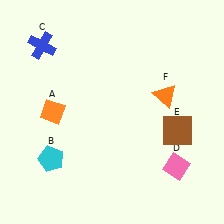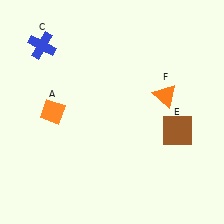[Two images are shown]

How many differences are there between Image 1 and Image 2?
There are 2 differences between the two images.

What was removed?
The cyan pentagon (B), the pink diamond (D) were removed in Image 2.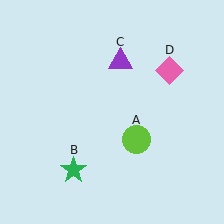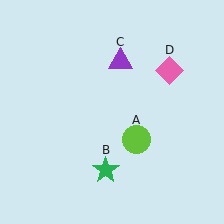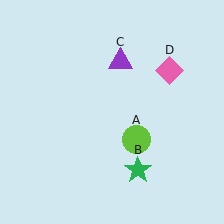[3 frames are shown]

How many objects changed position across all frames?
1 object changed position: green star (object B).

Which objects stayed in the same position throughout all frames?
Lime circle (object A) and purple triangle (object C) and pink diamond (object D) remained stationary.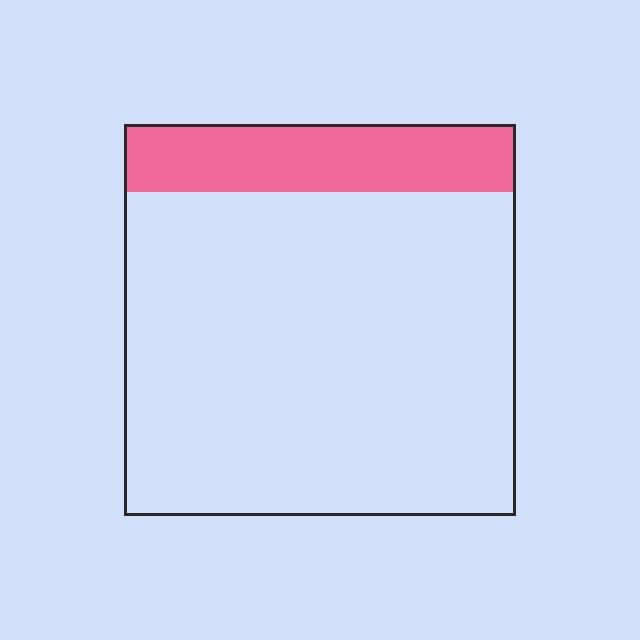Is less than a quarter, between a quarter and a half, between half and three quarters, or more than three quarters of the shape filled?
Less than a quarter.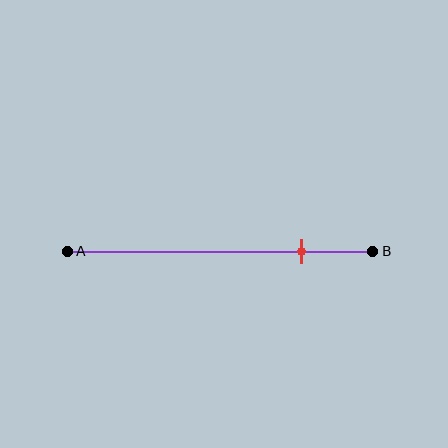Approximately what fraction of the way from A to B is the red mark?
The red mark is approximately 75% of the way from A to B.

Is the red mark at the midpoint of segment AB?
No, the mark is at about 75% from A, not at the 50% midpoint.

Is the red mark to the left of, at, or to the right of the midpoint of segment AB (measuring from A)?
The red mark is to the right of the midpoint of segment AB.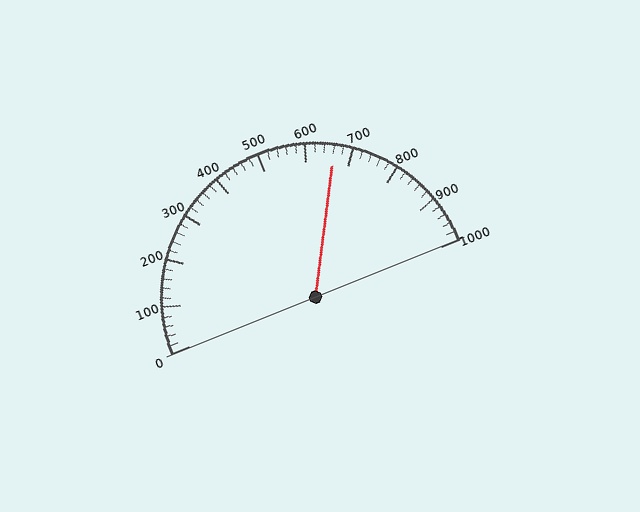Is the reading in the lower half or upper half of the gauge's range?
The reading is in the upper half of the range (0 to 1000).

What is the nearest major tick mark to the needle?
The nearest major tick mark is 700.